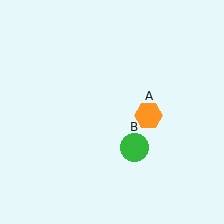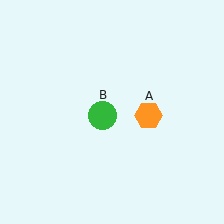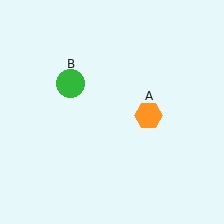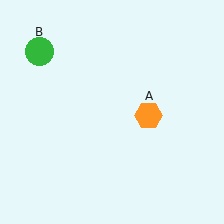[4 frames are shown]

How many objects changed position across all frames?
1 object changed position: green circle (object B).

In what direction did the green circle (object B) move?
The green circle (object B) moved up and to the left.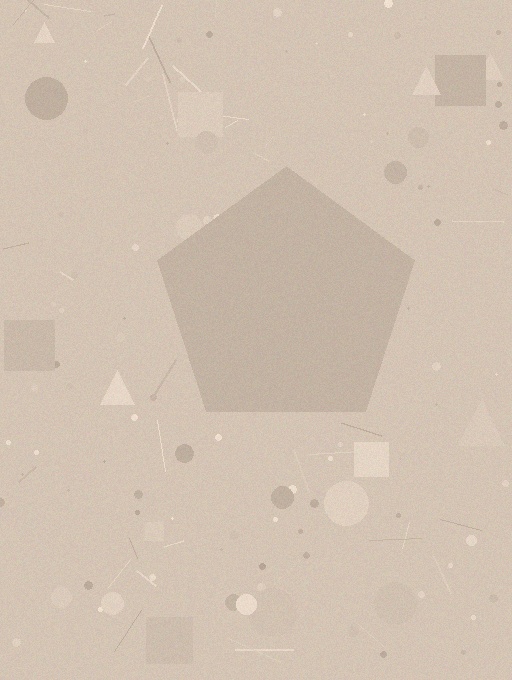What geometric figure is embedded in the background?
A pentagon is embedded in the background.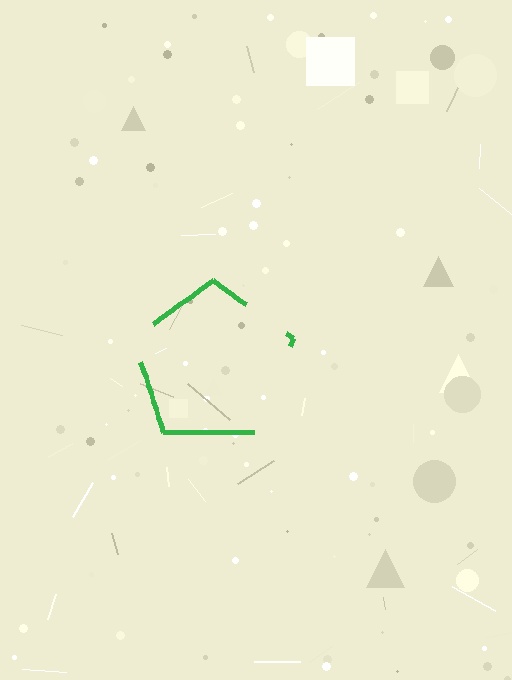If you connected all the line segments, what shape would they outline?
They would outline a pentagon.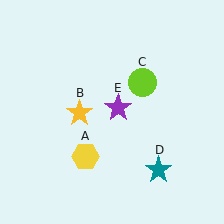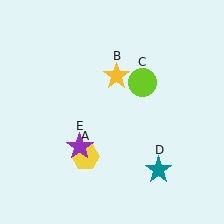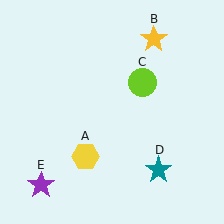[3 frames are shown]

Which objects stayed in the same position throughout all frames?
Yellow hexagon (object A) and lime circle (object C) and teal star (object D) remained stationary.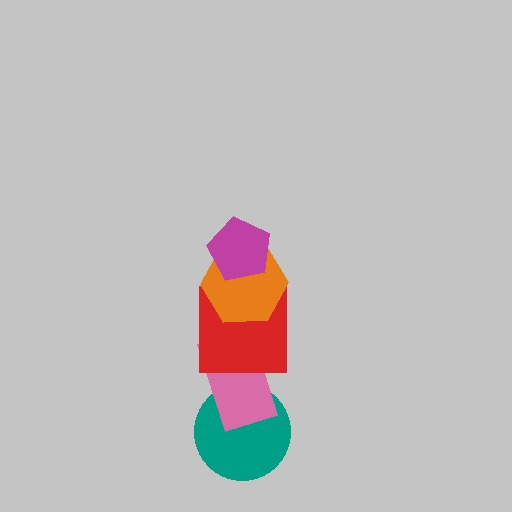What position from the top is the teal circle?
The teal circle is 5th from the top.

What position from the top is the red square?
The red square is 3rd from the top.